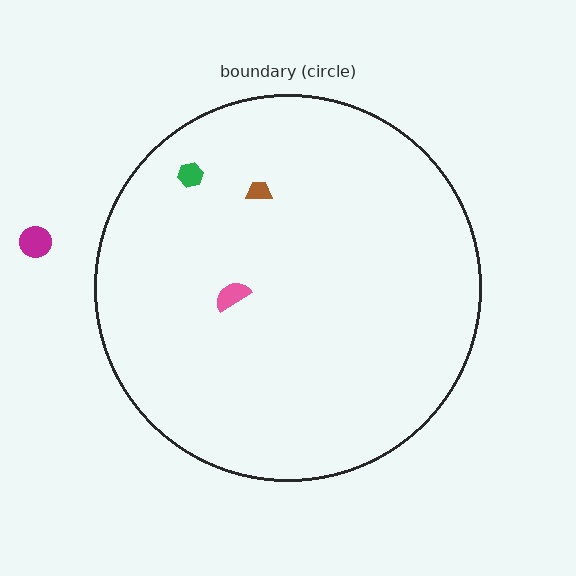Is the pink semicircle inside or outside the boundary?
Inside.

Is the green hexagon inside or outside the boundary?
Inside.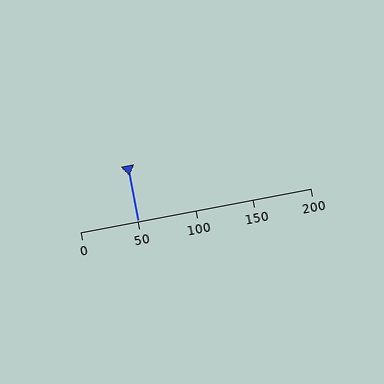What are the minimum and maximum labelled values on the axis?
The axis runs from 0 to 200.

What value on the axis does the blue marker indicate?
The marker indicates approximately 50.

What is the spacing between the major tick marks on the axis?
The major ticks are spaced 50 apart.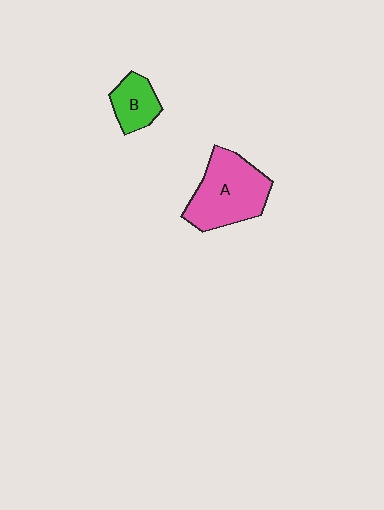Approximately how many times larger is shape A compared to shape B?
Approximately 2.2 times.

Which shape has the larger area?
Shape A (pink).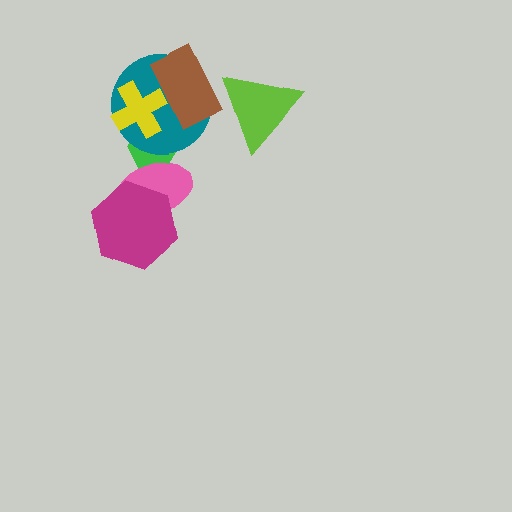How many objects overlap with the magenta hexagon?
1 object overlaps with the magenta hexagon.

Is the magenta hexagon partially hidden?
No, no other shape covers it.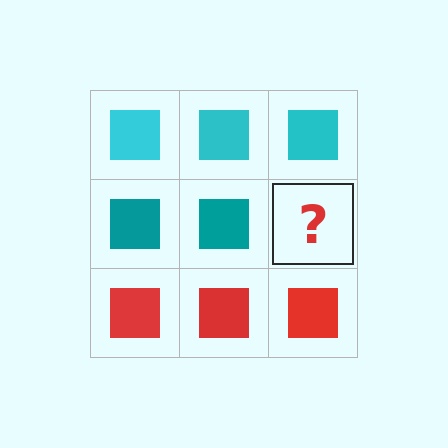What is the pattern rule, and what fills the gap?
The rule is that each row has a consistent color. The gap should be filled with a teal square.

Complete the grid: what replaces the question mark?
The question mark should be replaced with a teal square.